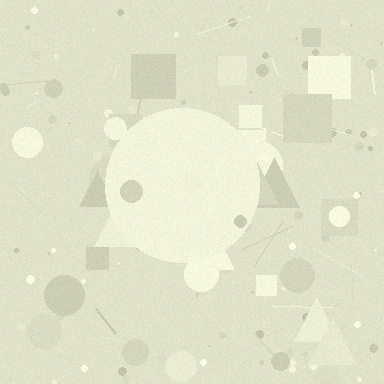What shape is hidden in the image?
A circle is hidden in the image.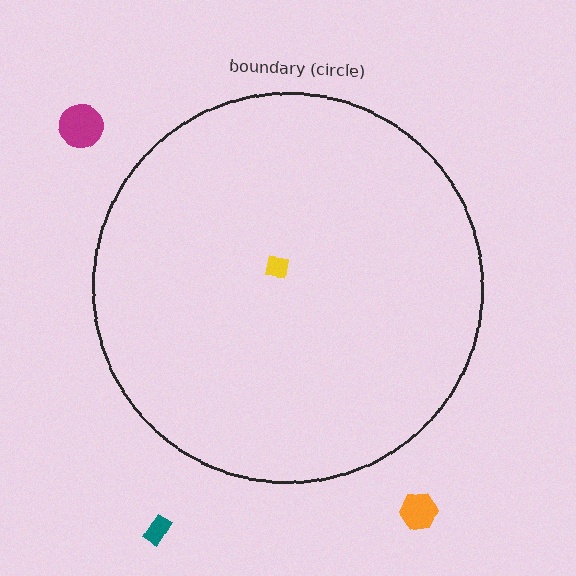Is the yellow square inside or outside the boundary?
Inside.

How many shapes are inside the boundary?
1 inside, 3 outside.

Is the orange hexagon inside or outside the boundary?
Outside.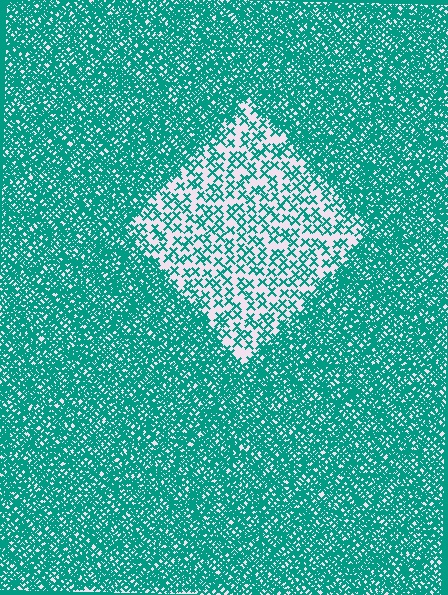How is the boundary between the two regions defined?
The boundary is defined by a change in element density (approximately 3.1x ratio). All elements are the same color, size, and shape.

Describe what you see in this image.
The image contains small teal elements arranged at two different densities. A diamond-shaped region is visible where the elements are less densely packed than the surrounding area.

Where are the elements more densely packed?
The elements are more densely packed outside the diamond boundary.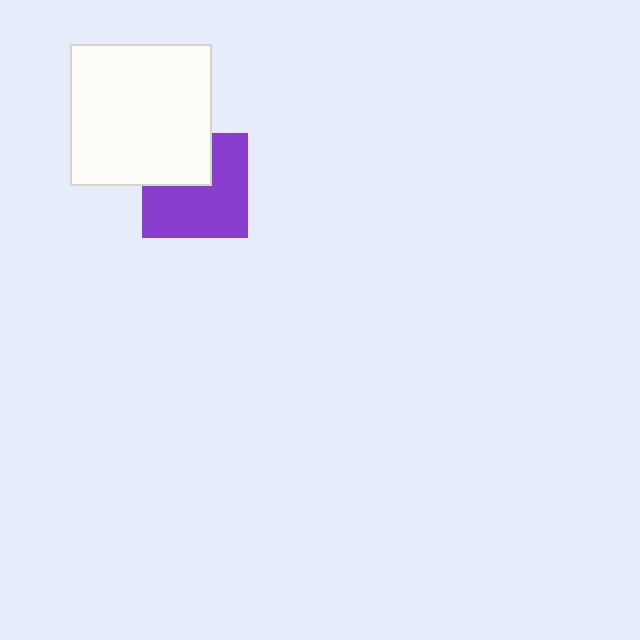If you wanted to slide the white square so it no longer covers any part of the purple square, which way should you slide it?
Slide it up — that is the most direct way to separate the two shapes.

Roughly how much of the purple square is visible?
Most of it is visible (roughly 67%).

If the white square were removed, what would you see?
You would see the complete purple square.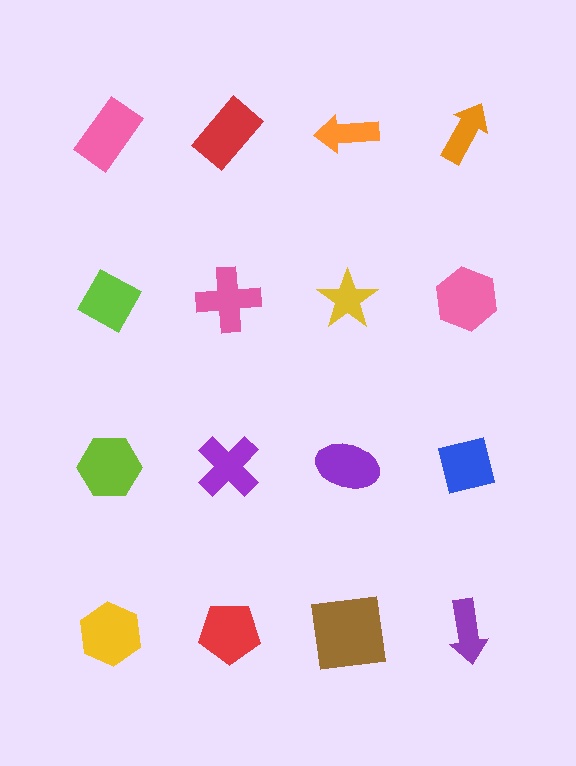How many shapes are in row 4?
4 shapes.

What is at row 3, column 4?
A blue square.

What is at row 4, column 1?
A yellow hexagon.